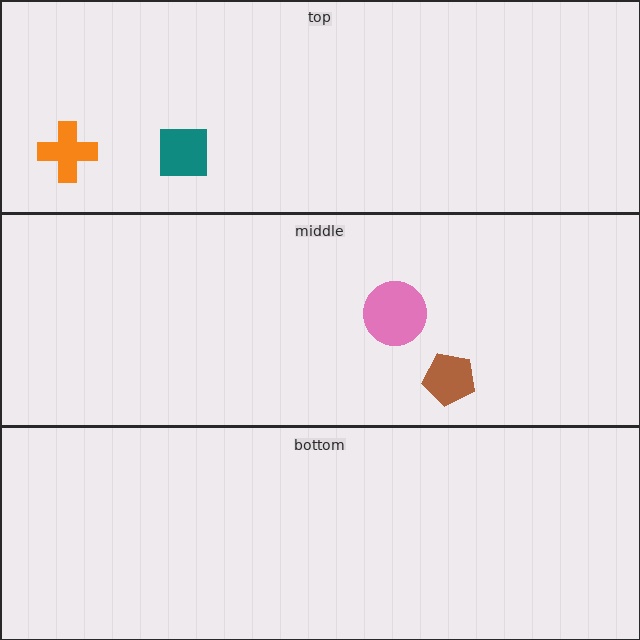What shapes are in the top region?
The teal square, the orange cross.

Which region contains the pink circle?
The middle region.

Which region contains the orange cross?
The top region.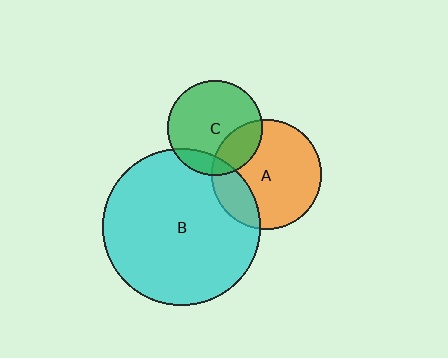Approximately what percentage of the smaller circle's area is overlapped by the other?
Approximately 20%.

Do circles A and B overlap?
Yes.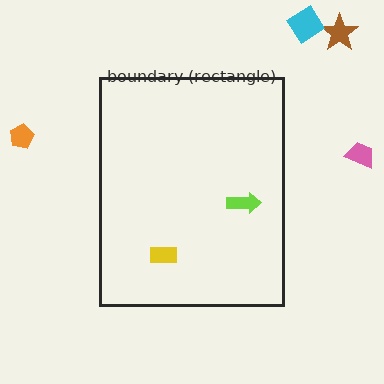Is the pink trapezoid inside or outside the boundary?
Outside.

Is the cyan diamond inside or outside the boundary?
Outside.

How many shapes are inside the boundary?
2 inside, 4 outside.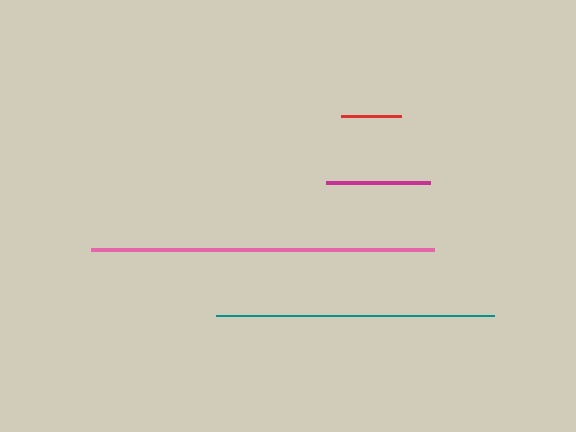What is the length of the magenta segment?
The magenta segment is approximately 104 pixels long.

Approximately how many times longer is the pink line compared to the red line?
The pink line is approximately 5.7 times the length of the red line.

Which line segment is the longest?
The pink line is the longest at approximately 343 pixels.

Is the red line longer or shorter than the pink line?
The pink line is longer than the red line.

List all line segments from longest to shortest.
From longest to shortest: pink, teal, magenta, red.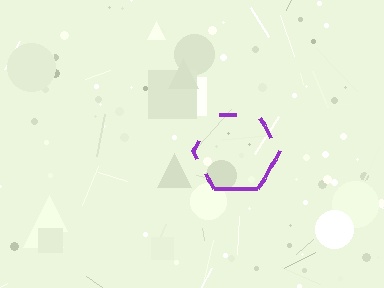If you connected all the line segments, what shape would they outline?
They would outline a hexagon.